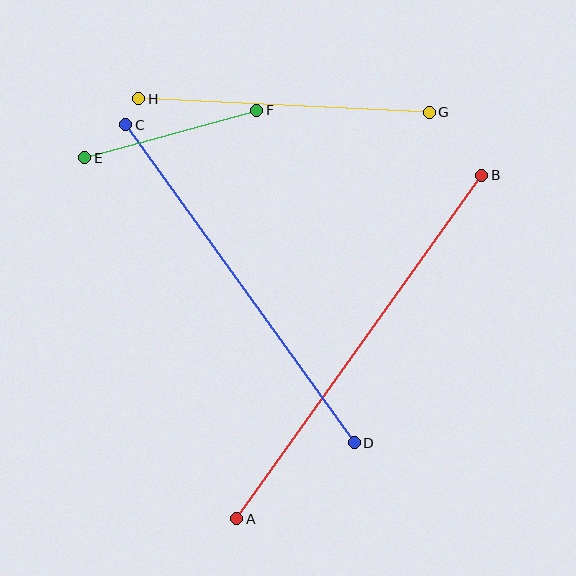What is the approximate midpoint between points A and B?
The midpoint is at approximately (359, 347) pixels.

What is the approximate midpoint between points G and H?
The midpoint is at approximately (284, 106) pixels.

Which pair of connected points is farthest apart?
Points A and B are farthest apart.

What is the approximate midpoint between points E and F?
The midpoint is at approximately (171, 134) pixels.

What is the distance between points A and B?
The distance is approximately 422 pixels.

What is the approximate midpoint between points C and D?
The midpoint is at approximately (240, 284) pixels.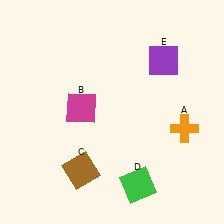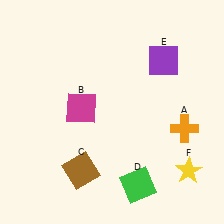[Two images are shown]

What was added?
A yellow star (F) was added in Image 2.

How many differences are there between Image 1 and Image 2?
There is 1 difference between the two images.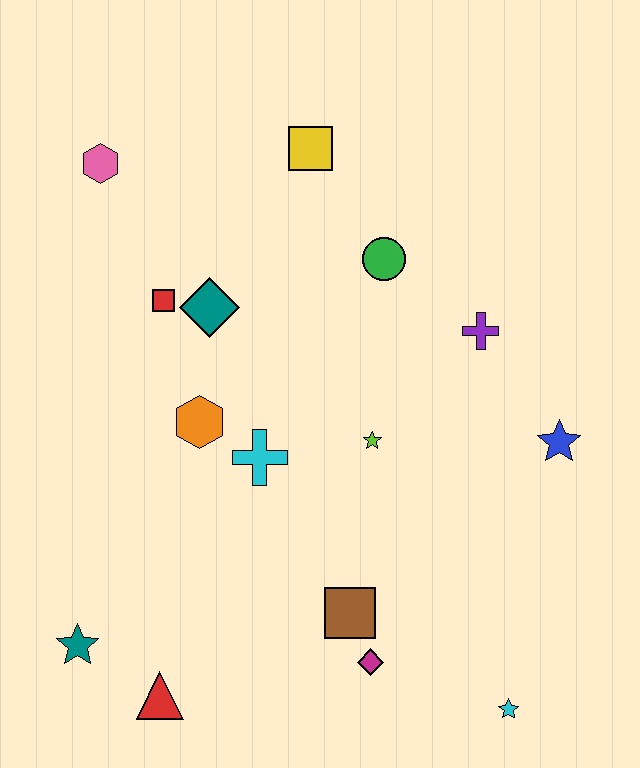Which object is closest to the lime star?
The cyan cross is closest to the lime star.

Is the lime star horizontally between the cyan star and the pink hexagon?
Yes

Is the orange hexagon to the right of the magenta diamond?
No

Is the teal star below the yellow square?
Yes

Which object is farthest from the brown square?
The pink hexagon is farthest from the brown square.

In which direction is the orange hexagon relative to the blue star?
The orange hexagon is to the left of the blue star.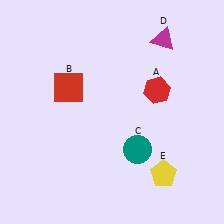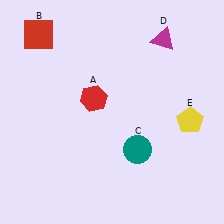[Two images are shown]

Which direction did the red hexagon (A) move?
The red hexagon (A) moved left.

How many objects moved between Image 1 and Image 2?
3 objects moved between the two images.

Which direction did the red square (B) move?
The red square (B) moved up.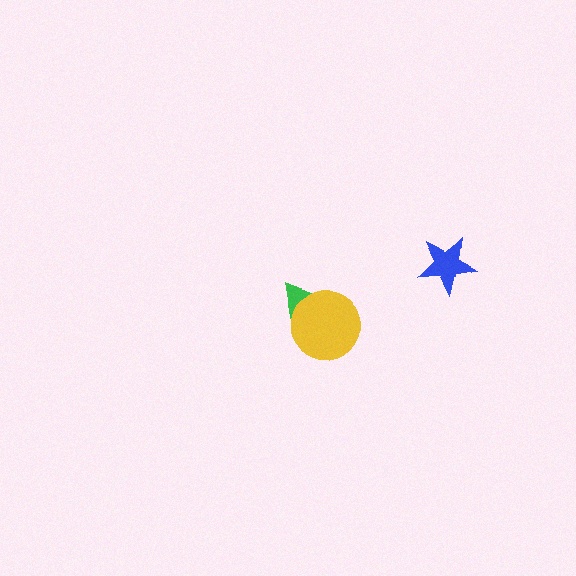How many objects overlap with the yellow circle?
1 object overlaps with the yellow circle.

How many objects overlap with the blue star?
0 objects overlap with the blue star.